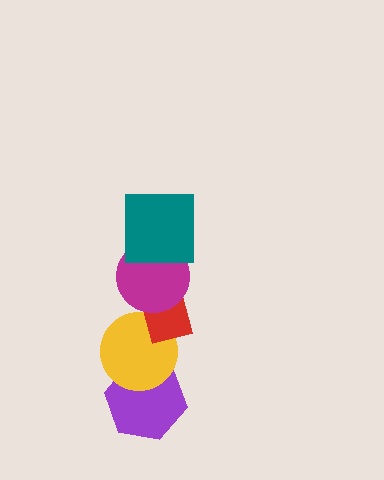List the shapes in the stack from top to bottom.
From top to bottom: the teal square, the magenta circle, the red rectangle, the yellow circle, the purple hexagon.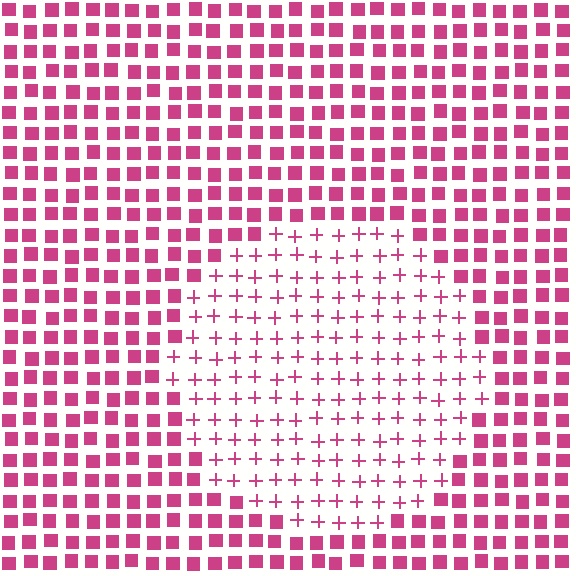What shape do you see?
I see a circle.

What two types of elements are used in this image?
The image uses plus signs inside the circle region and squares outside it.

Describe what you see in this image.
The image is filled with small magenta elements arranged in a uniform grid. A circle-shaped region contains plus signs, while the surrounding area contains squares. The boundary is defined purely by the change in element shape.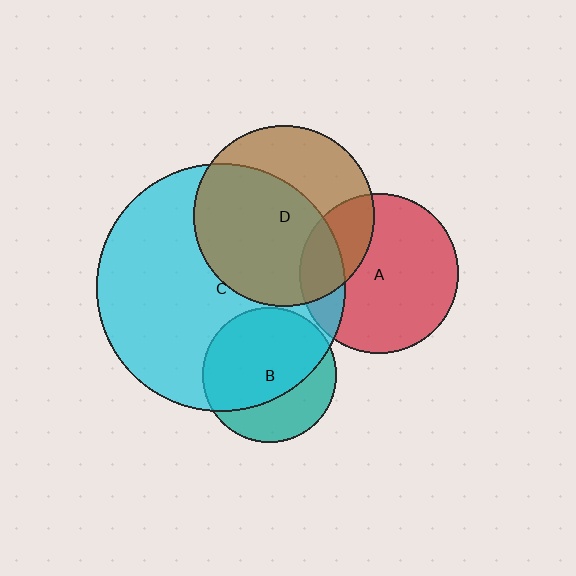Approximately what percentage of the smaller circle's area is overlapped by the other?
Approximately 25%.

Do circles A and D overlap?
Yes.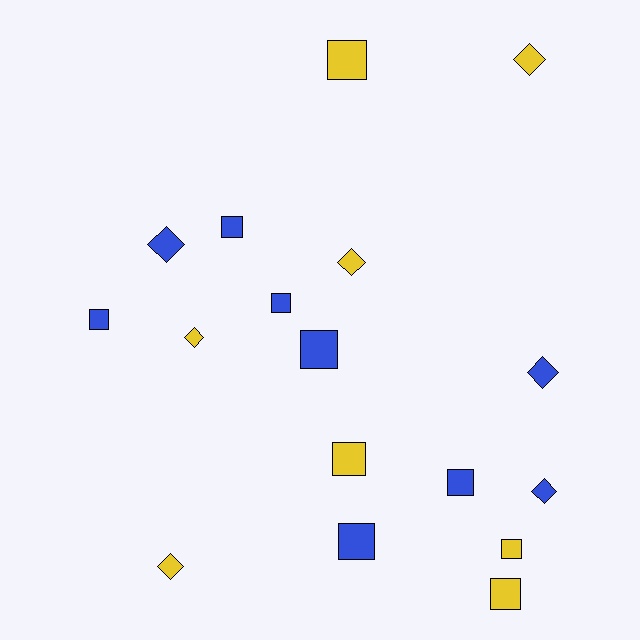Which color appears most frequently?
Blue, with 9 objects.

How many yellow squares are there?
There are 4 yellow squares.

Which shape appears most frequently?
Square, with 10 objects.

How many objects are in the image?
There are 17 objects.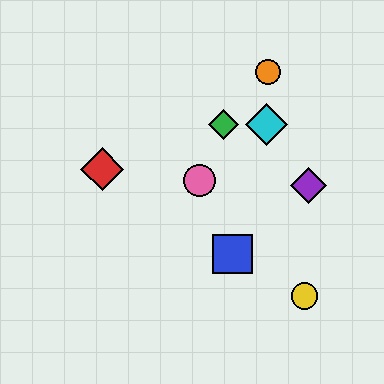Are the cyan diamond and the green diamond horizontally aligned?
Yes, both are at y≈124.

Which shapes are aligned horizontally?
The green diamond, the cyan diamond are aligned horizontally.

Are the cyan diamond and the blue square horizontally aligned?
No, the cyan diamond is at y≈124 and the blue square is at y≈254.